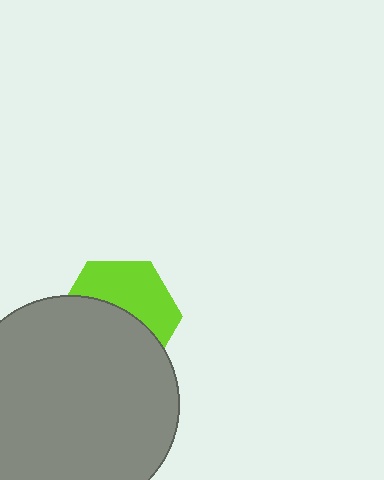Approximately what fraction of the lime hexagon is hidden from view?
Roughly 54% of the lime hexagon is hidden behind the gray circle.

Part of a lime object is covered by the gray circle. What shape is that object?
It is a hexagon.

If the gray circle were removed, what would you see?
You would see the complete lime hexagon.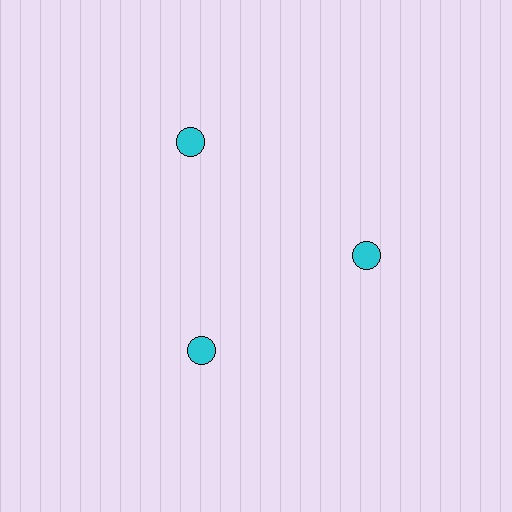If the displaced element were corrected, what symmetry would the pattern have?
It would have 3-fold rotational symmetry — the pattern would map onto itself every 120 degrees.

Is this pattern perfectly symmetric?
No. The 3 cyan circles are arranged in a ring, but one element near the 11 o'clock position is pushed outward from the center, breaking the 3-fold rotational symmetry.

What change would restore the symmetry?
The symmetry would be restored by moving it inward, back onto the ring so that all 3 circles sit at equal angles and equal distance from the center.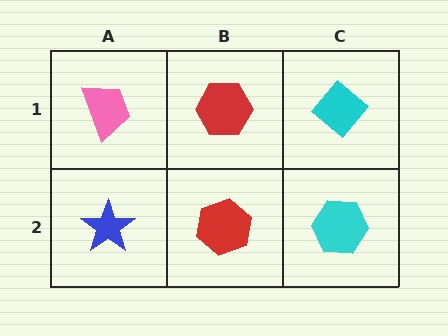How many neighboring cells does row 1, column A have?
2.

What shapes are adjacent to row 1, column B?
A red hexagon (row 2, column B), a pink trapezoid (row 1, column A), a cyan diamond (row 1, column C).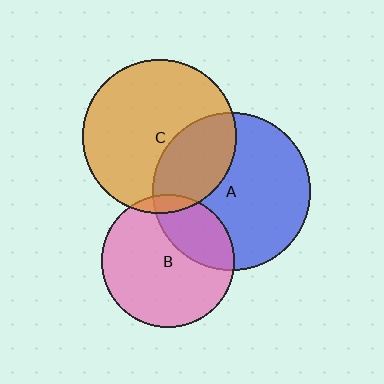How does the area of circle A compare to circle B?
Approximately 1.4 times.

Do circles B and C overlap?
Yes.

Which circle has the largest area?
Circle A (blue).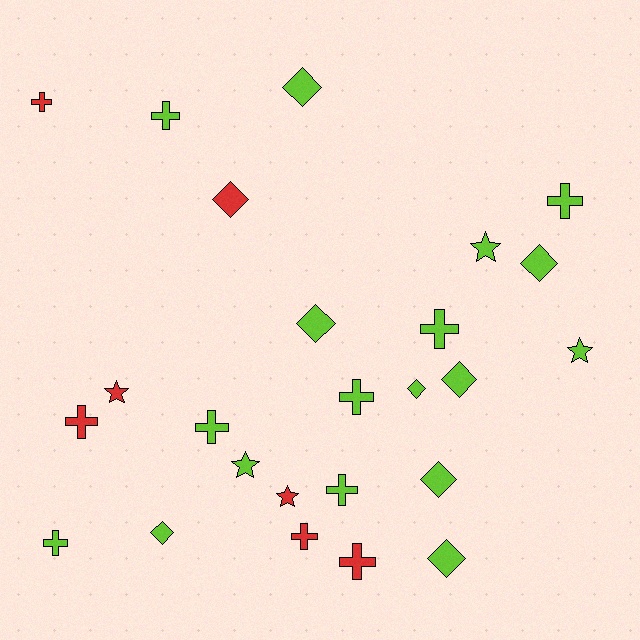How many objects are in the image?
There are 25 objects.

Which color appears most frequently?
Lime, with 18 objects.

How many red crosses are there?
There are 4 red crosses.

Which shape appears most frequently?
Cross, with 11 objects.